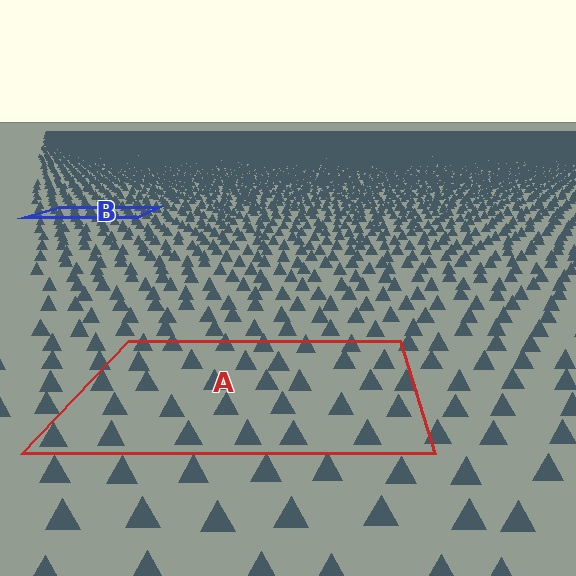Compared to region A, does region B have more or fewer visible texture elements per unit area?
Region B has more texture elements per unit area — they are packed more densely because it is farther away.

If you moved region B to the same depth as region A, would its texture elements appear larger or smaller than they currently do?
They would appear larger. At a closer depth, the same texture elements are projected at a bigger on-screen size.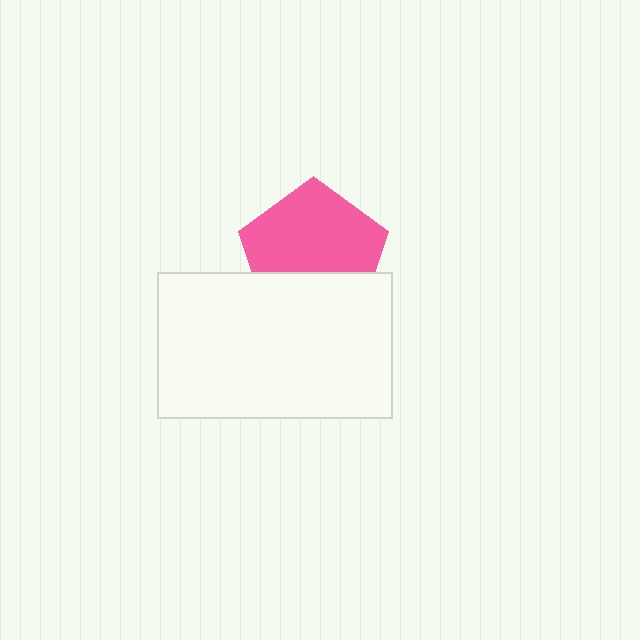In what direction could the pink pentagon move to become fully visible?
The pink pentagon could move up. That would shift it out from behind the white rectangle entirely.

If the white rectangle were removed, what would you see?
You would see the complete pink pentagon.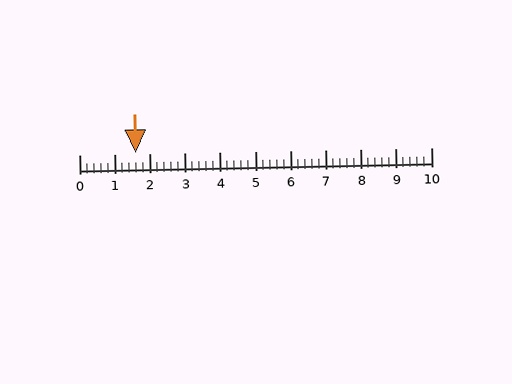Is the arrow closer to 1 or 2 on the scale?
The arrow is closer to 2.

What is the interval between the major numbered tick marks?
The major tick marks are spaced 1 units apart.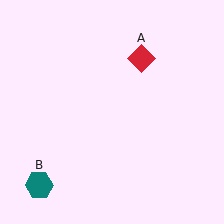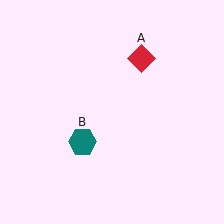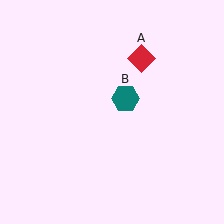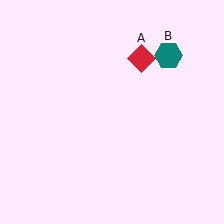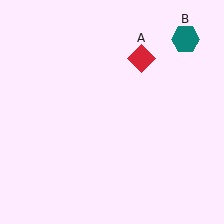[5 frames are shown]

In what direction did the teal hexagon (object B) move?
The teal hexagon (object B) moved up and to the right.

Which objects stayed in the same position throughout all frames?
Red diamond (object A) remained stationary.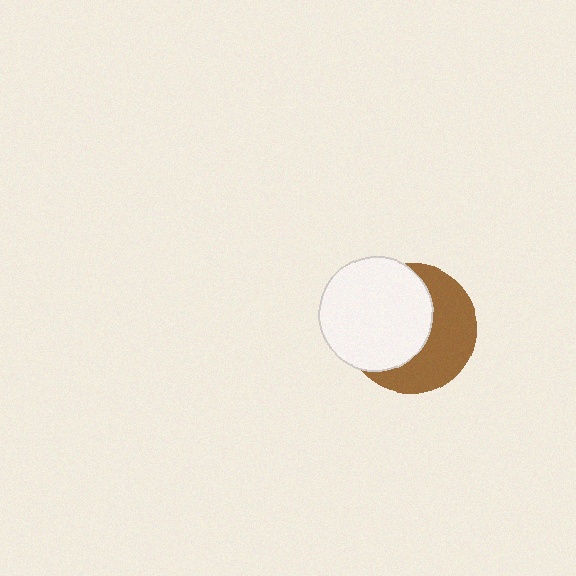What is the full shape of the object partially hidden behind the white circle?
The partially hidden object is a brown circle.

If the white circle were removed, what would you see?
You would see the complete brown circle.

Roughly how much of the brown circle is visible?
About half of it is visible (roughly 47%).